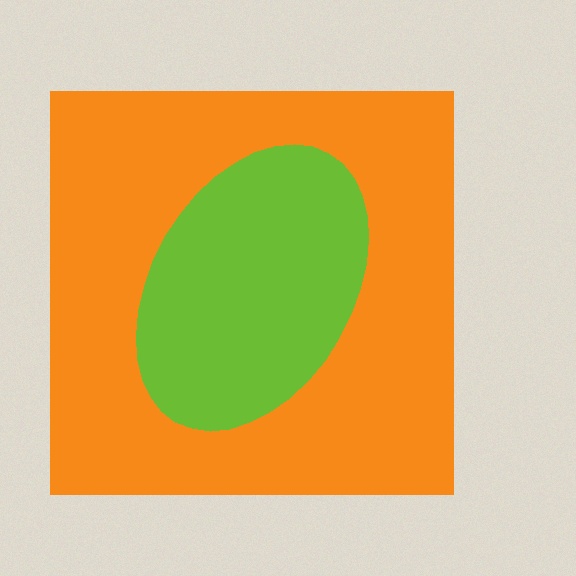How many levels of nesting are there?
2.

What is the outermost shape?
The orange square.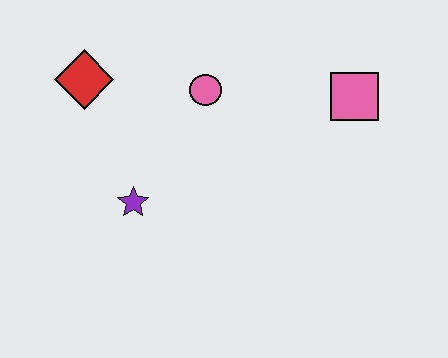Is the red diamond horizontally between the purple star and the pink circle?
No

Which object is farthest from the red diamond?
The pink square is farthest from the red diamond.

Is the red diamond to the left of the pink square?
Yes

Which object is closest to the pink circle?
The red diamond is closest to the pink circle.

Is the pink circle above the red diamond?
No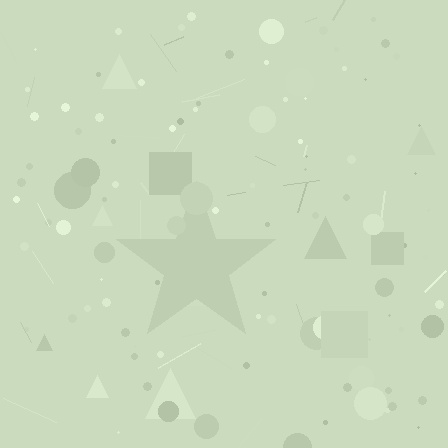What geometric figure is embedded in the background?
A star is embedded in the background.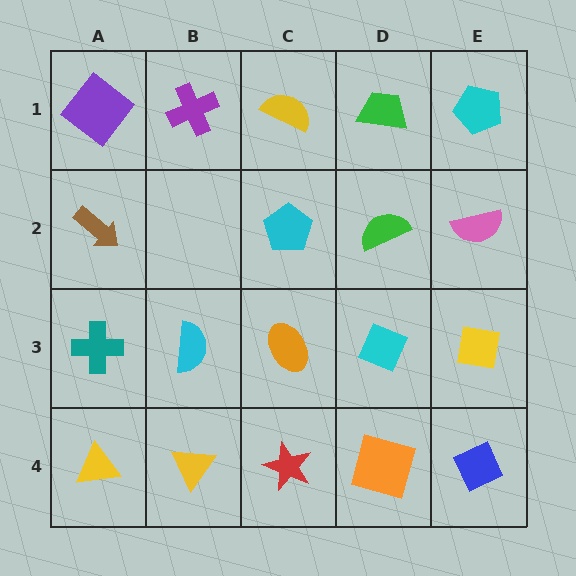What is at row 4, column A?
A yellow triangle.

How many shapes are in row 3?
5 shapes.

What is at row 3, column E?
A yellow square.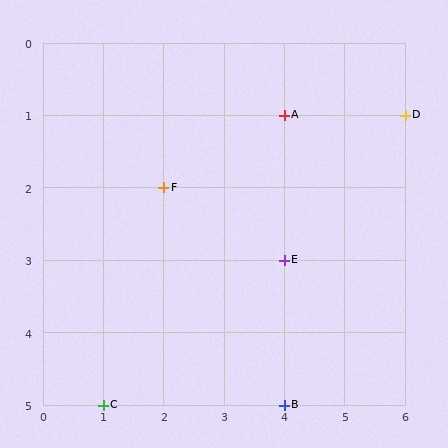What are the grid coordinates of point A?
Point A is at grid coordinates (4, 1).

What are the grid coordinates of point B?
Point B is at grid coordinates (4, 5).